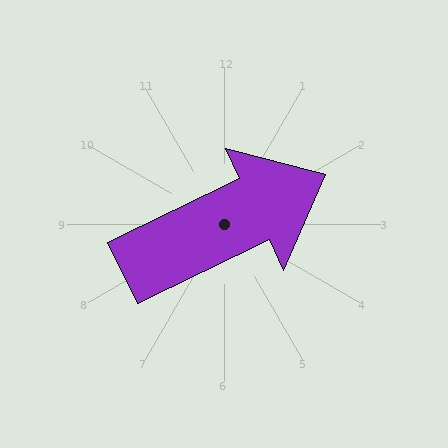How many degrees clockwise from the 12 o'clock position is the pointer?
Approximately 64 degrees.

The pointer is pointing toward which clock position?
Roughly 2 o'clock.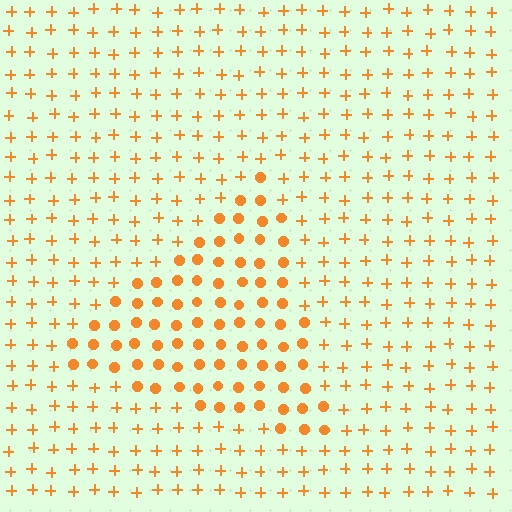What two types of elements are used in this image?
The image uses circles inside the triangle region and plus signs outside it.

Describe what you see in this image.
The image is filled with small orange elements arranged in a uniform grid. A triangle-shaped region contains circles, while the surrounding area contains plus signs. The boundary is defined purely by the change in element shape.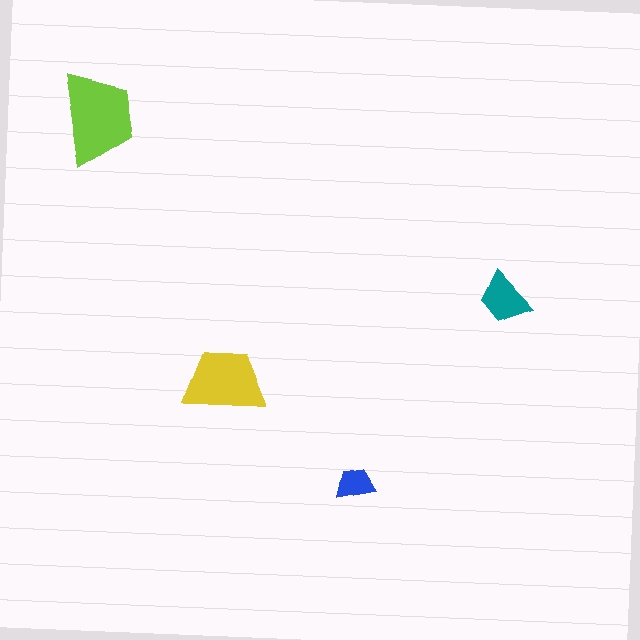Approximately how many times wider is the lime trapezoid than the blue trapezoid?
About 2.5 times wider.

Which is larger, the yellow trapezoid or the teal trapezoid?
The yellow one.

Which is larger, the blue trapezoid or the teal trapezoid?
The teal one.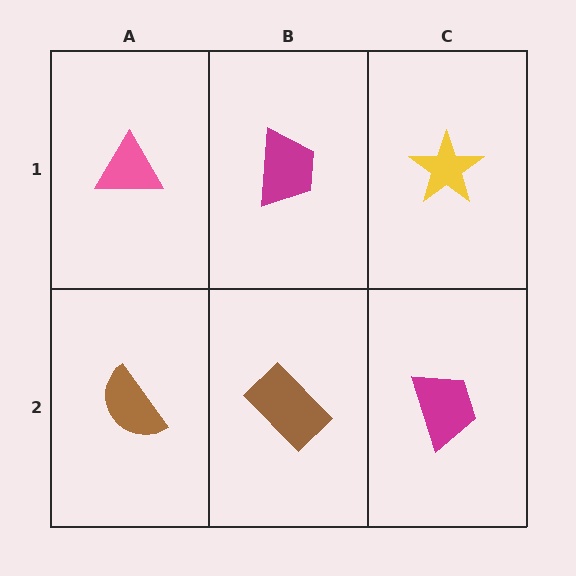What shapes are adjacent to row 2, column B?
A magenta trapezoid (row 1, column B), a brown semicircle (row 2, column A), a magenta trapezoid (row 2, column C).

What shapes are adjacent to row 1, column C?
A magenta trapezoid (row 2, column C), a magenta trapezoid (row 1, column B).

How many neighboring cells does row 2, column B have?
3.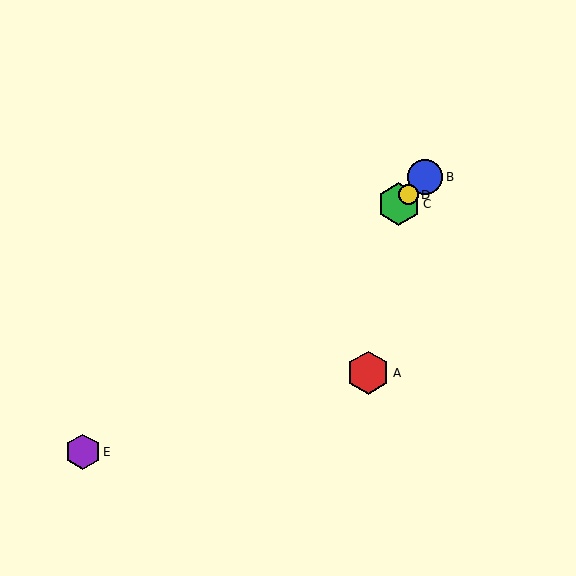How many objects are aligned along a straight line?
3 objects (B, C, D) are aligned along a straight line.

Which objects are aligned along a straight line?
Objects B, C, D are aligned along a straight line.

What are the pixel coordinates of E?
Object E is at (83, 452).